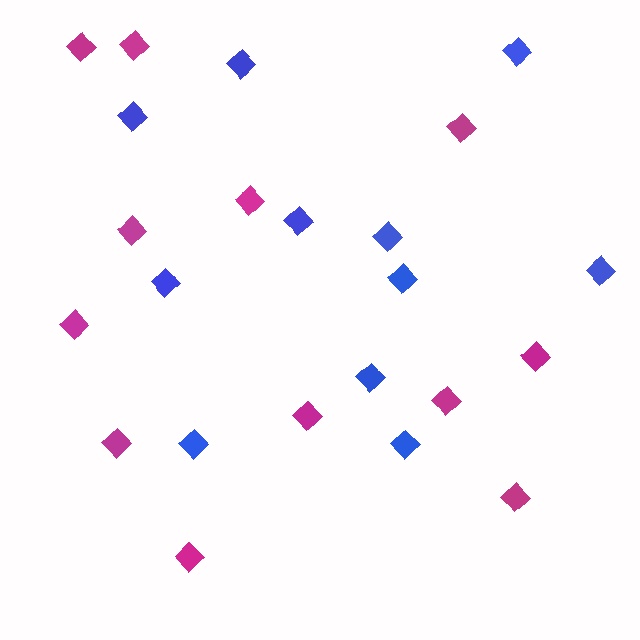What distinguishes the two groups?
There are 2 groups: one group of blue diamonds (11) and one group of magenta diamonds (12).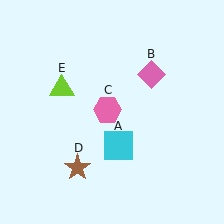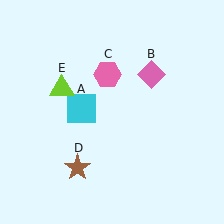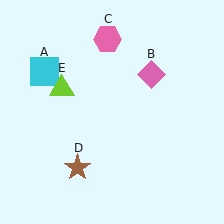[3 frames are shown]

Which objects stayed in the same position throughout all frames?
Pink diamond (object B) and brown star (object D) and lime triangle (object E) remained stationary.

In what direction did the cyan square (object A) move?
The cyan square (object A) moved up and to the left.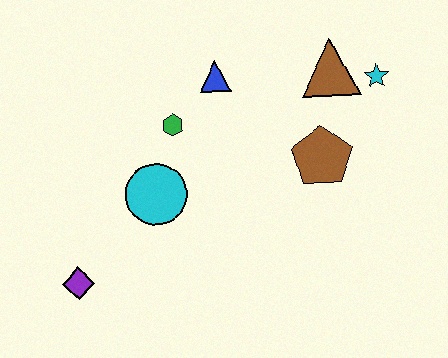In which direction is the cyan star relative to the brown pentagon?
The cyan star is above the brown pentagon.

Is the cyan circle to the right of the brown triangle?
No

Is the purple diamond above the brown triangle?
No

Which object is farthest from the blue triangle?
The purple diamond is farthest from the blue triangle.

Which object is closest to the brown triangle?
The cyan star is closest to the brown triangle.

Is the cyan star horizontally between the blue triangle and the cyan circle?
No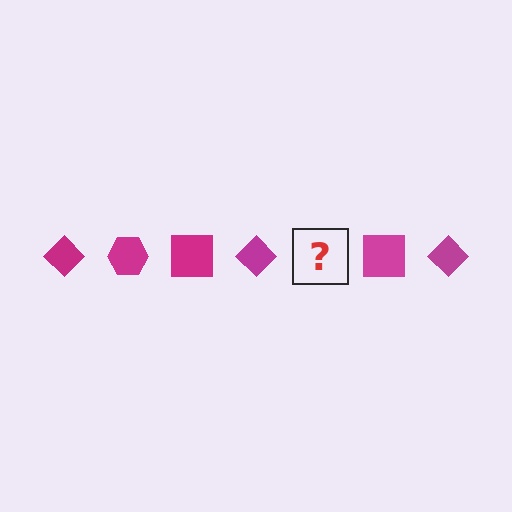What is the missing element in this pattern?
The missing element is a magenta hexagon.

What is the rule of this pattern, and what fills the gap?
The rule is that the pattern cycles through diamond, hexagon, square shapes in magenta. The gap should be filled with a magenta hexagon.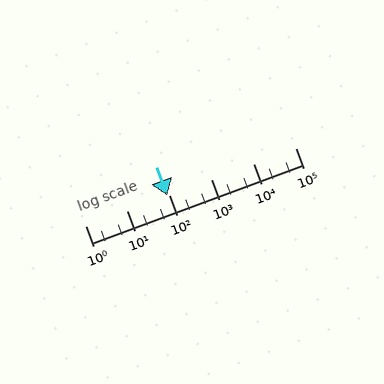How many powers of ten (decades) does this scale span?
The scale spans 5 decades, from 1 to 100000.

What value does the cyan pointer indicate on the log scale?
The pointer indicates approximately 92.